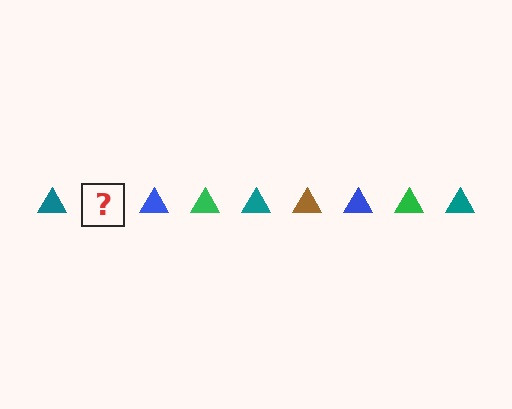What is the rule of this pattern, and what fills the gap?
The rule is that the pattern cycles through teal, brown, blue, green triangles. The gap should be filled with a brown triangle.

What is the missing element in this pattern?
The missing element is a brown triangle.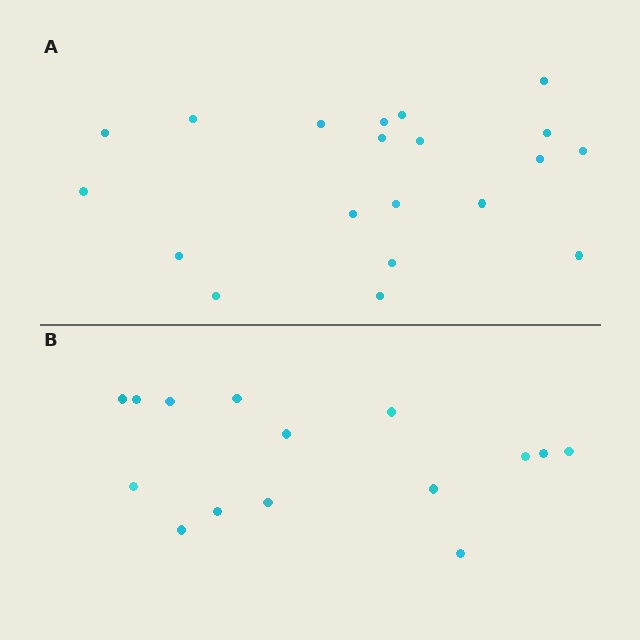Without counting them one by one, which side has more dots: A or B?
Region A (the top region) has more dots.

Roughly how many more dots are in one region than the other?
Region A has about 5 more dots than region B.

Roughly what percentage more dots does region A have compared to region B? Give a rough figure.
About 35% more.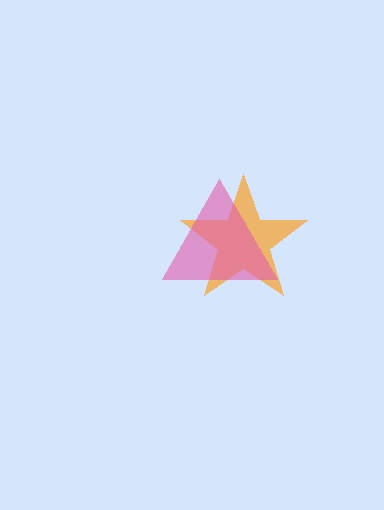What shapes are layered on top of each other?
The layered shapes are: an orange star, a pink triangle.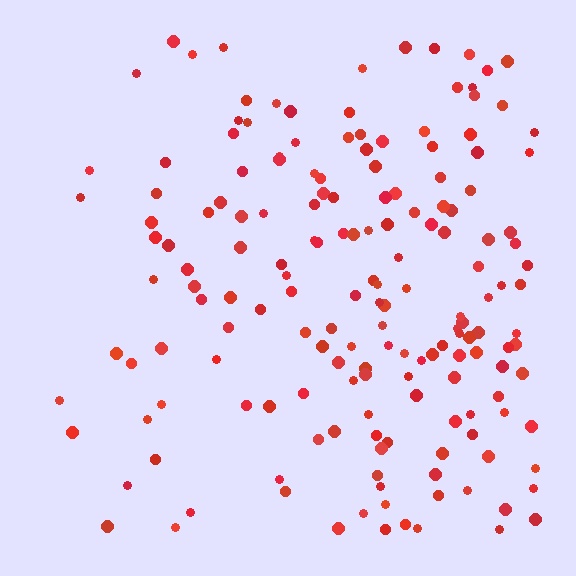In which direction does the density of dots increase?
From left to right, with the right side densest.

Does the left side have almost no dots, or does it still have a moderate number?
Still a moderate number, just noticeably fewer than the right.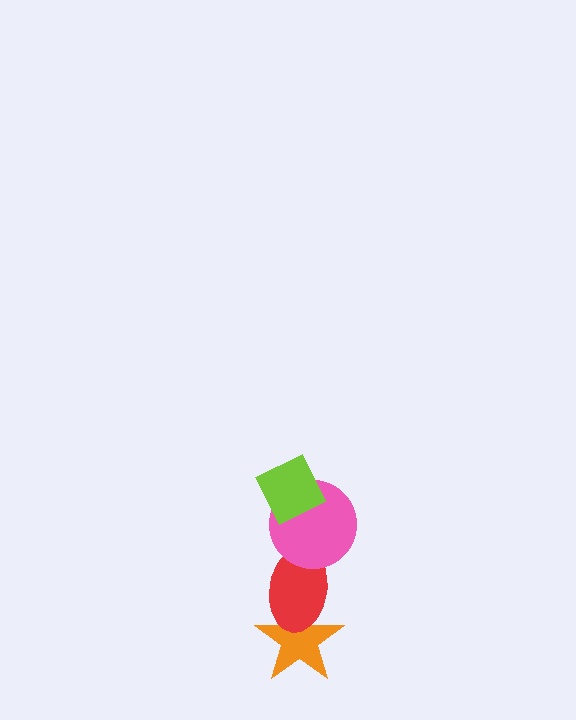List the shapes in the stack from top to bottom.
From top to bottom: the lime diamond, the pink circle, the red ellipse, the orange star.